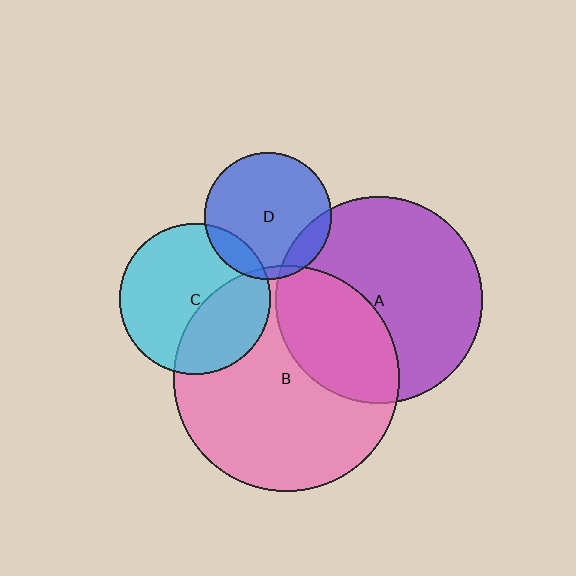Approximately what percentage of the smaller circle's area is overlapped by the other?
Approximately 5%.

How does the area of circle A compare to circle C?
Approximately 1.9 times.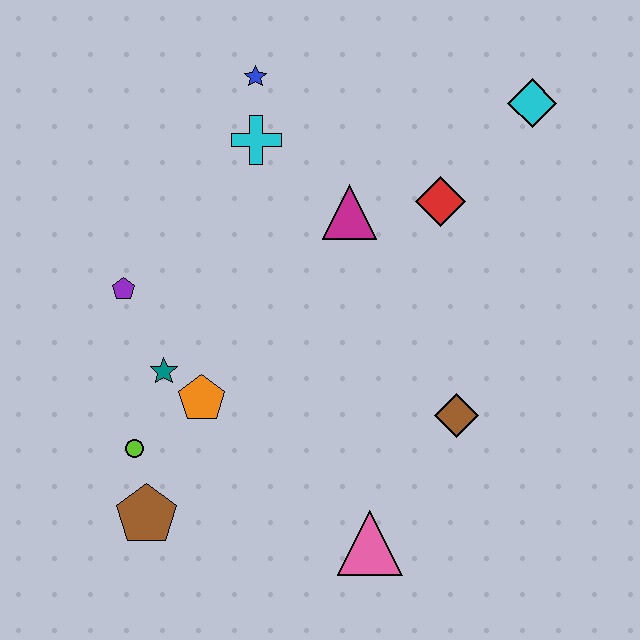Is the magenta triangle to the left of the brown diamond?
Yes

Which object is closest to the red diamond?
The magenta triangle is closest to the red diamond.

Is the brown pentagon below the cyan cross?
Yes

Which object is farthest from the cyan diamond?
The brown pentagon is farthest from the cyan diamond.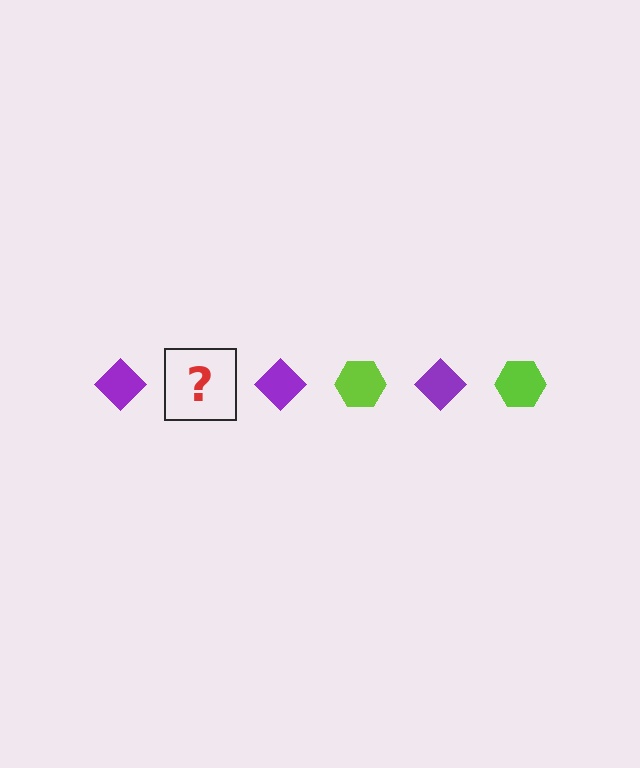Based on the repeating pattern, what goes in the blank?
The blank should be a lime hexagon.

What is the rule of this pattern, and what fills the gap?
The rule is that the pattern alternates between purple diamond and lime hexagon. The gap should be filled with a lime hexagon.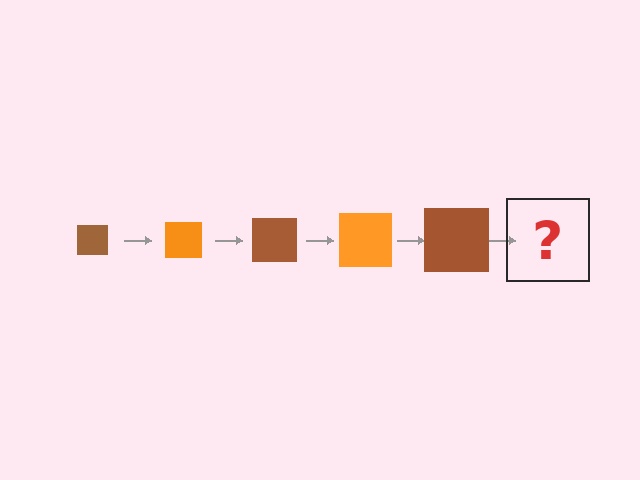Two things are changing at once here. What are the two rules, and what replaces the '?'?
The two rules are that the square grows larger each step and the color cycles through brown and orange. The '?' should be an orange square, larger than the previous one.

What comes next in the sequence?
The next element should be an orange square, larger than the previous one.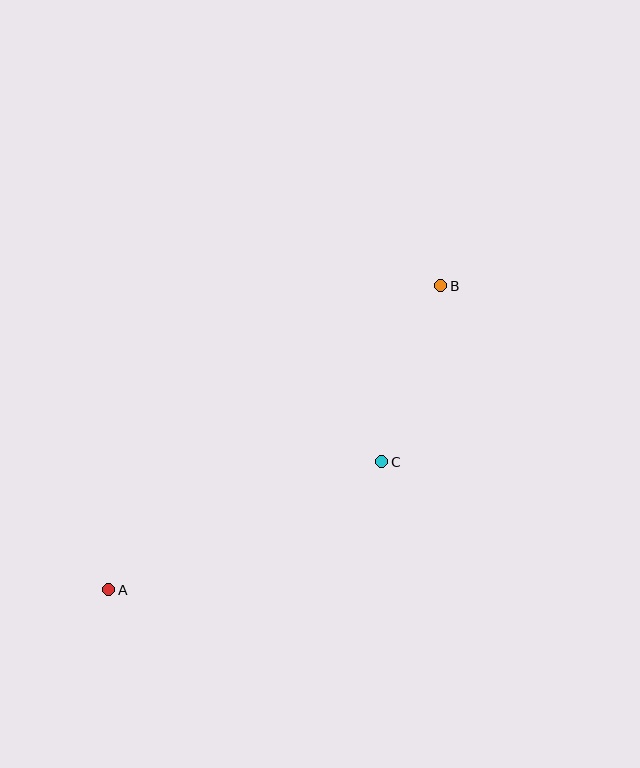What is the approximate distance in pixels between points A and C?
The distance between A and C is approximately 302 pixels.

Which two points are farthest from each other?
Points A and B are farthest from each other.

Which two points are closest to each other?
Points B and C are closest to each other.